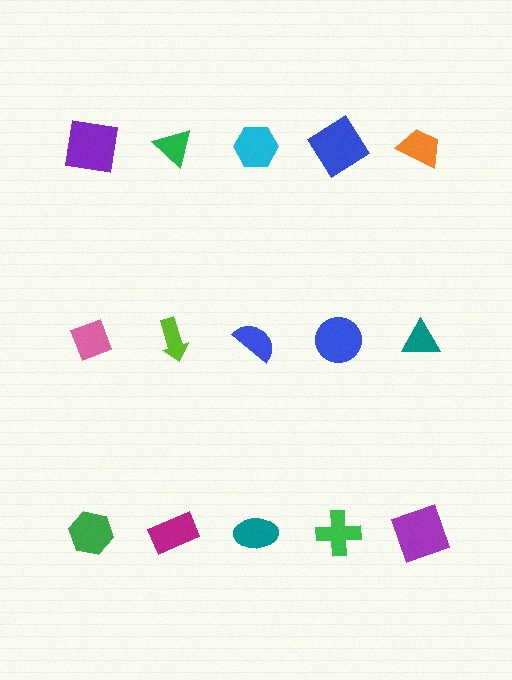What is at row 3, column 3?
A teal ellipse.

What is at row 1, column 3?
A cyan hexagon.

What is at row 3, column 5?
A purple square.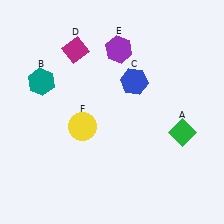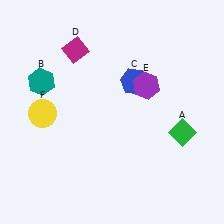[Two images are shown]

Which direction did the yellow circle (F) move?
The yellow circle (F) moved left.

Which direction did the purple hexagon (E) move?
The purple hexagon (E) moved down.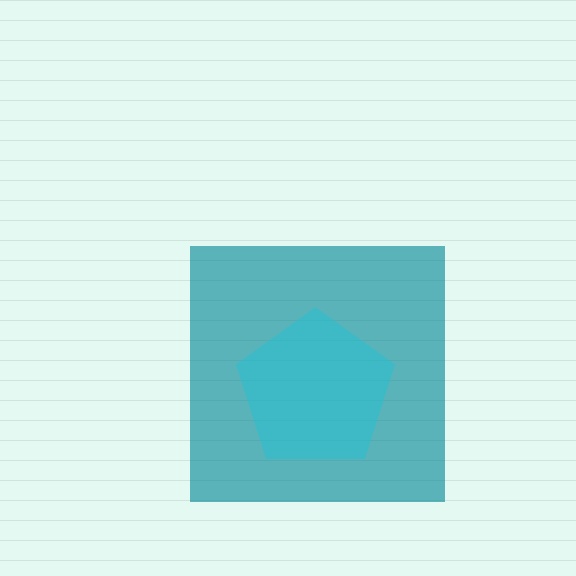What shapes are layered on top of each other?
The layered shapes are: a teal square, a cyan pentagon.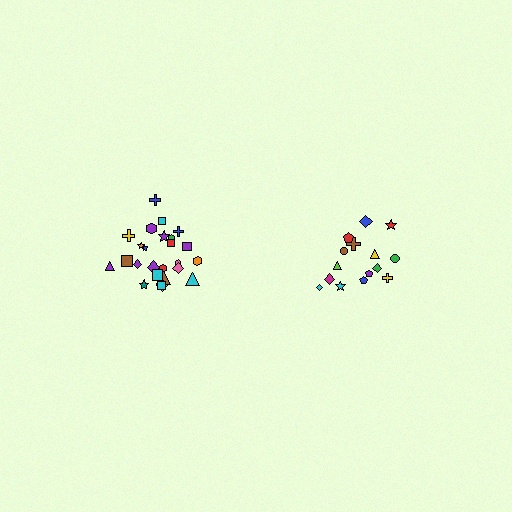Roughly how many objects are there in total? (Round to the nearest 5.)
Roughly 40 objects in total.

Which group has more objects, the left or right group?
The left group.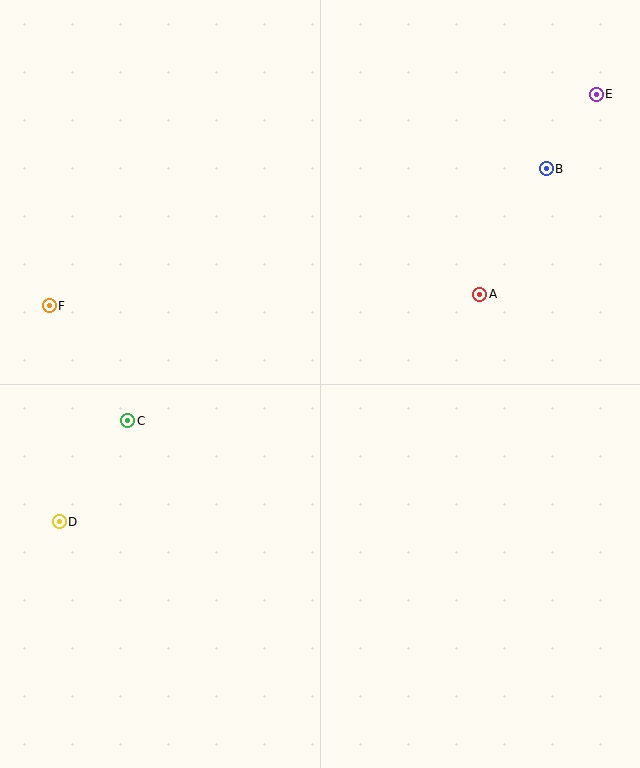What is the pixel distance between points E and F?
The distance between E and F is 586 pixels.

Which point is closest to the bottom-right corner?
Point A is closest to the bottom-right corner.